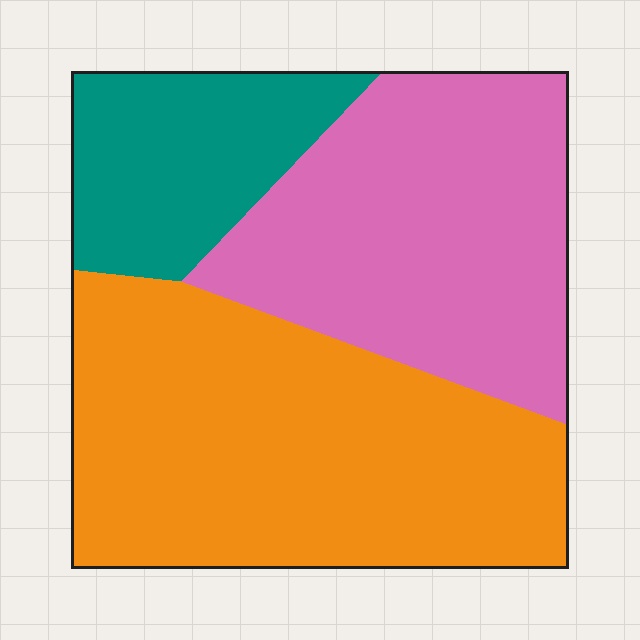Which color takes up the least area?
Teal, at roughly 20%.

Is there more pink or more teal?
Pink.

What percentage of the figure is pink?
Pink covers about 35% of the figure.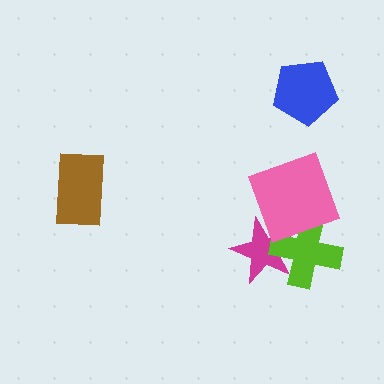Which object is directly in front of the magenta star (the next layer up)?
The lime cross is directly in front of the magenta star.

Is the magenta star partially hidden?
Yes, it is partially covered by another shape.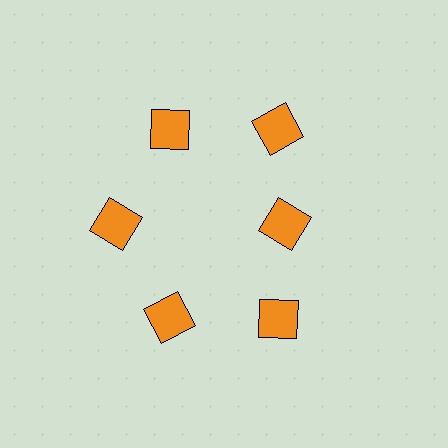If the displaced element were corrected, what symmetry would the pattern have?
It would have 6-fold rotational symmetry — the pattern would map onto itself every 60 degrees.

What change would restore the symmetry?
The symmetry would be restored by moving it outward, back onto the ring so that all 6 squares sit at equal angles and equal distance from the center.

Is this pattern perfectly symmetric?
No. The 6 orange squares are arranged in a ring, but one element near the 3 o'clock position is pulled inward toward the center, breaking the 6-fold rotational symmetry.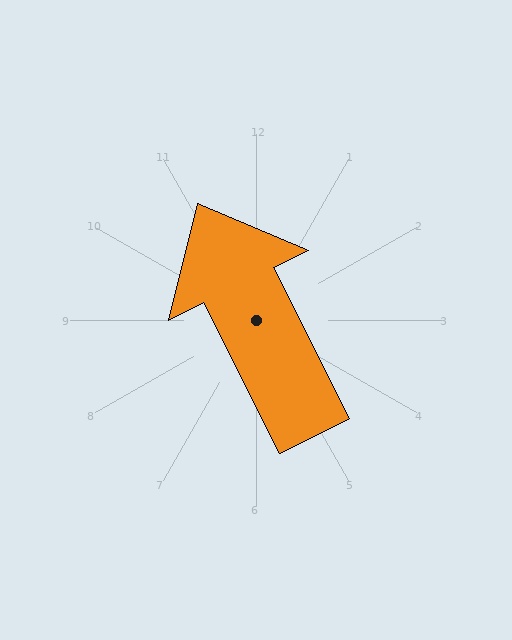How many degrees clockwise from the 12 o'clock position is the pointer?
Approximately 333 degrees.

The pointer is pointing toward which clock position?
Roughly 11 o'clock.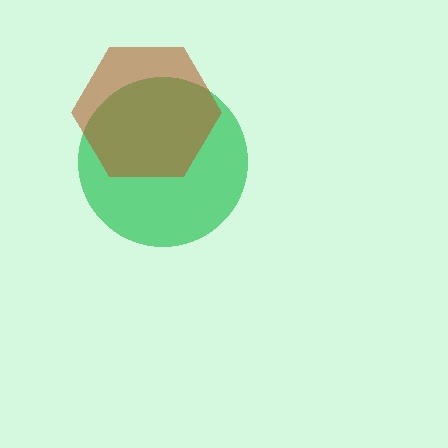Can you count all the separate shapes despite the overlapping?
Yes, there are 2 separate shapes.